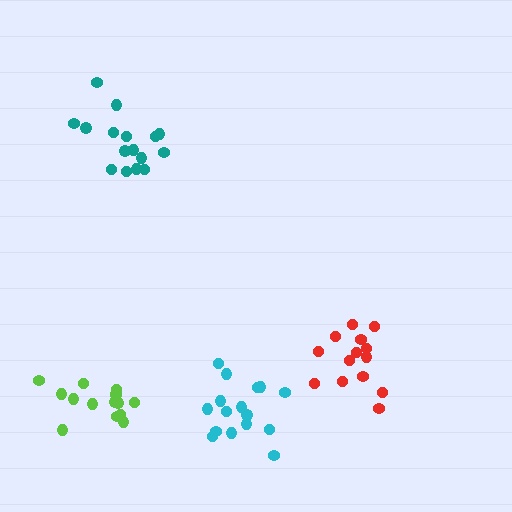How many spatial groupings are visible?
There are 4 spatial groupings.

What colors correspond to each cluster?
The clusters are colored: cyan, teal, lime, red.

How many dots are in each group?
Group 1: 16 dots, Group 2: 16 dots, Group 3: 14 dots, Group 4: 14 dots (60 total).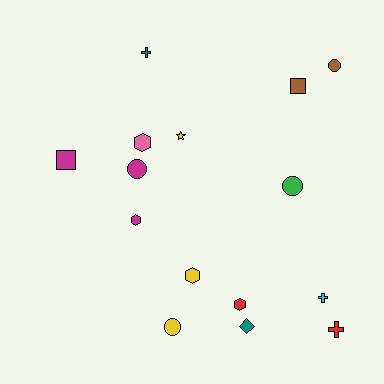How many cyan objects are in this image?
There is 1 cyan object.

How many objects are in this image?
There are 15 objects.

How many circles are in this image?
There are 4 circles.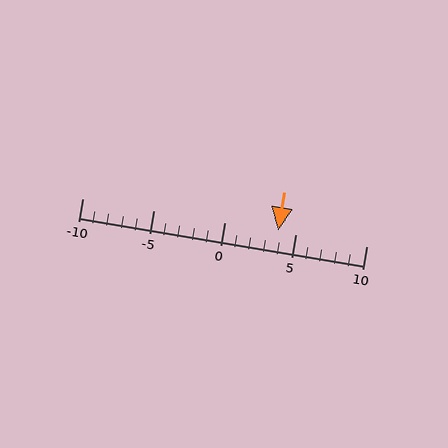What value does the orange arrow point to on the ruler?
The orange arrow points to approximately 4.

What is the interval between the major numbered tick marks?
The major tick marks are spaced 5 units apart.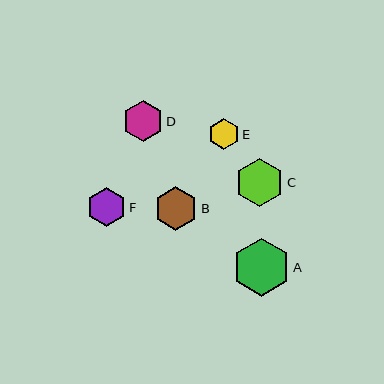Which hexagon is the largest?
Hexagon A is the largest with a size of approximately 58 pixels.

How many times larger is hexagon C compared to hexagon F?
Hexagon C is approximately 1.2 times the size of hexagon F.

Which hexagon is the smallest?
Hexagon E is the smallest with a size of approximately 31 pixels.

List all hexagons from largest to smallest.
From largest to smallest: A, C, B, D, F, E.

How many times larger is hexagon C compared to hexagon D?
Hexagon C is approximately 1.2 times the size of hexagon D.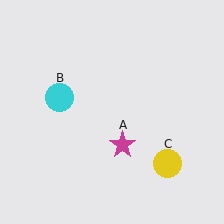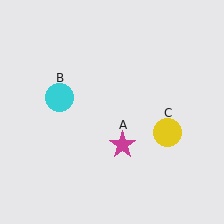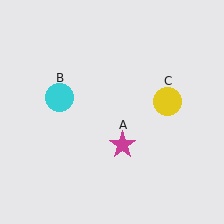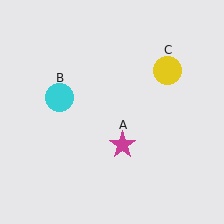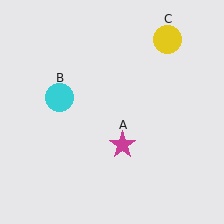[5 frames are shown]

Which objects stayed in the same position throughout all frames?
Magenta star (object A) and cyan circle (object B) remained stationary.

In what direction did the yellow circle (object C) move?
The yellow circle (object C) moved up.